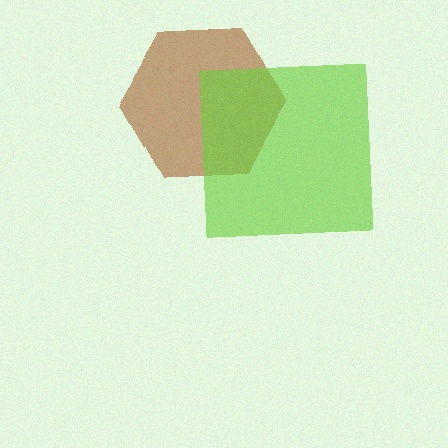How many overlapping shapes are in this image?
There are 2 overlapping shapes in the image.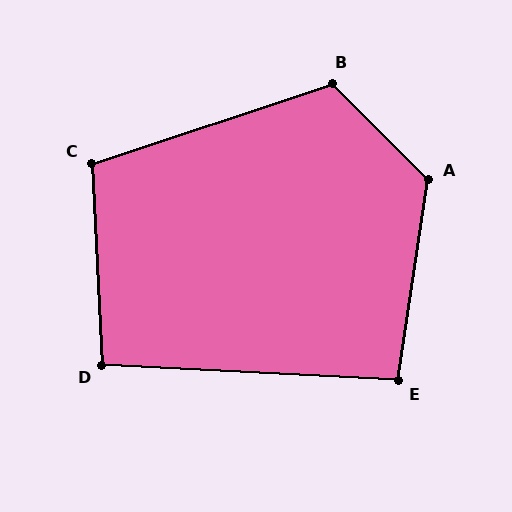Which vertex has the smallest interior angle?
E, at approximately 96 degrees.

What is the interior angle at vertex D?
Approximately 96 degrees (obtuse).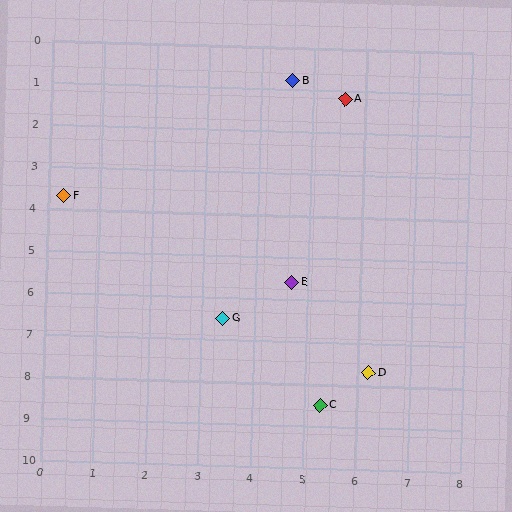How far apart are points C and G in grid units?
Points C and G are about 2.8 grid units apart.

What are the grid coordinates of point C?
Point C is at approximately (5.3, 8.5).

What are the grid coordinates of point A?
Point A is at approximately (5.6, 1.2).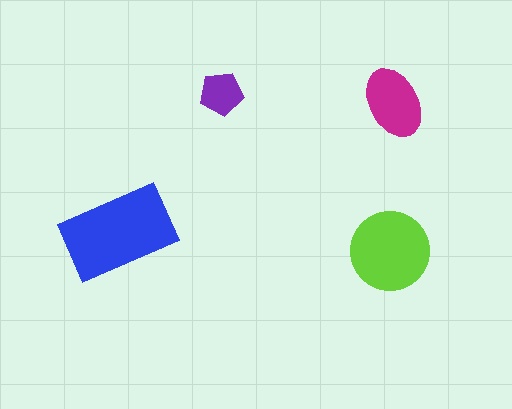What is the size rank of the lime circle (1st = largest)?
2nd.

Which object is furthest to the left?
The blue rectangle is leftmost.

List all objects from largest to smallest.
The blue rectangle, the lime circle, the magenta ellipse, the purple pentagon.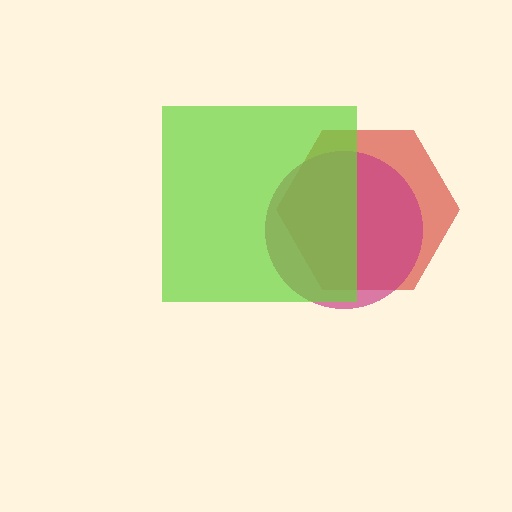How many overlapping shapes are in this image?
There are 3 overlapping shapes in the image.